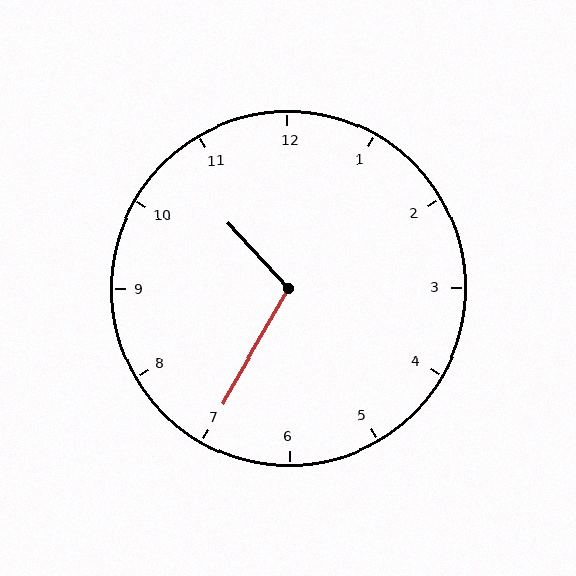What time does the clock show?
10:35.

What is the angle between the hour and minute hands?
Approximately 108 degrees.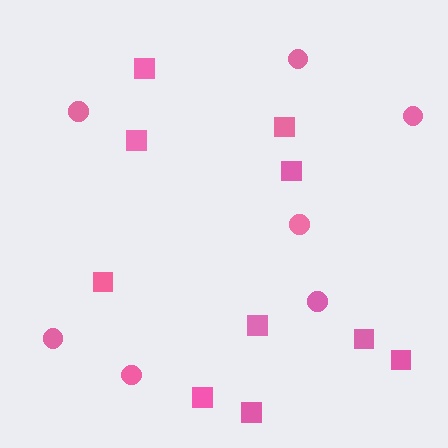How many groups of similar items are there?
There are 2 groups: one group of circles (7) and one group of squares (10).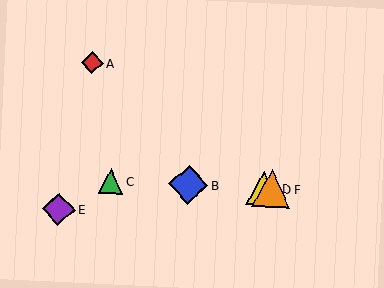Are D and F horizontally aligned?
Yes, both are at y≈188.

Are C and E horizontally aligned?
No, C is at y≈181 and E is at y≈209.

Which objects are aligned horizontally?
Objects B, C, D, F are aligned horizontally.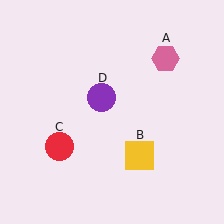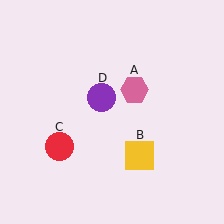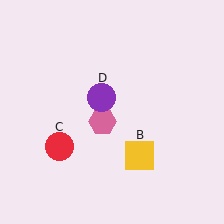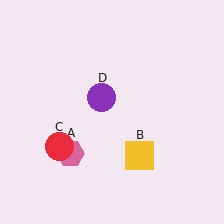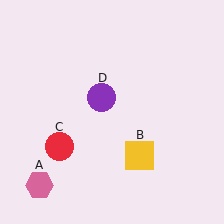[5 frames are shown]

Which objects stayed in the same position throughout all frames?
Yellow square (object B) and red circle (object C) and purple circle (object D) remained stationary.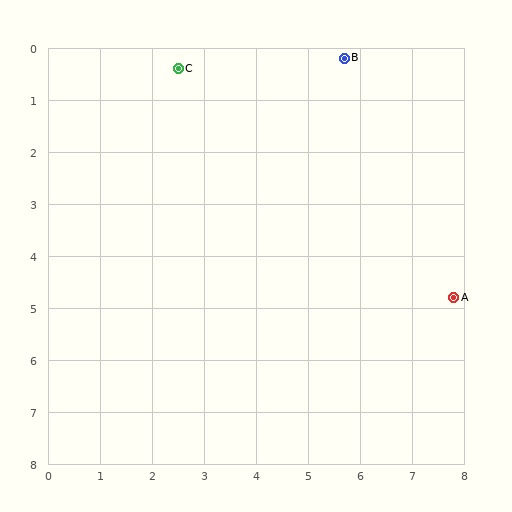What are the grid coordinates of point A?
Point A is at approximately (7.8, 4.8).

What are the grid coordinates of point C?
Point C is at approximately (2.5, 0.4).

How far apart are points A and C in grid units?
Points A and C are about 6.9 grid units apart.